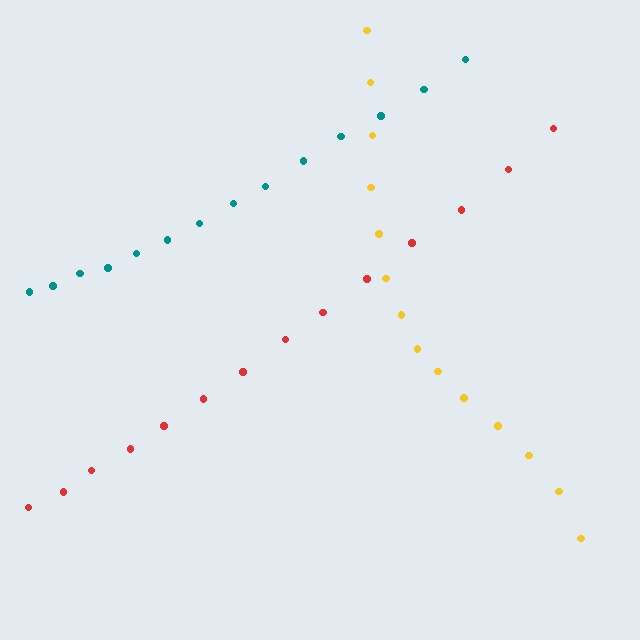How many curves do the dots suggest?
There are 3 distinct paths.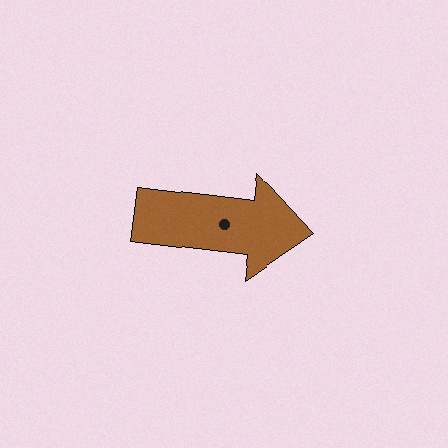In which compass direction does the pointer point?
East.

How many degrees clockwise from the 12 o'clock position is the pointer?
Approximately 97 degrees.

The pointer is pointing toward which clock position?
Roughly 3 o'clock.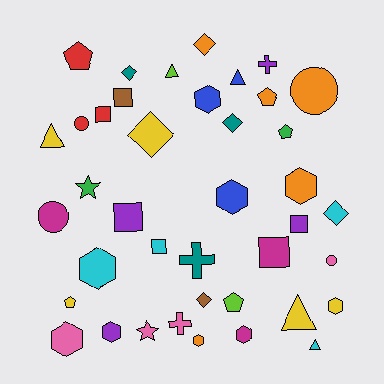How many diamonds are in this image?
There are 6 diamonds.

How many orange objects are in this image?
There are 5 orange objects.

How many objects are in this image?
There are 40 objects.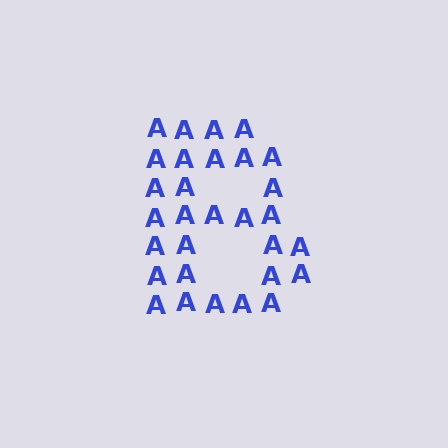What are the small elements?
The small elements are letter A's.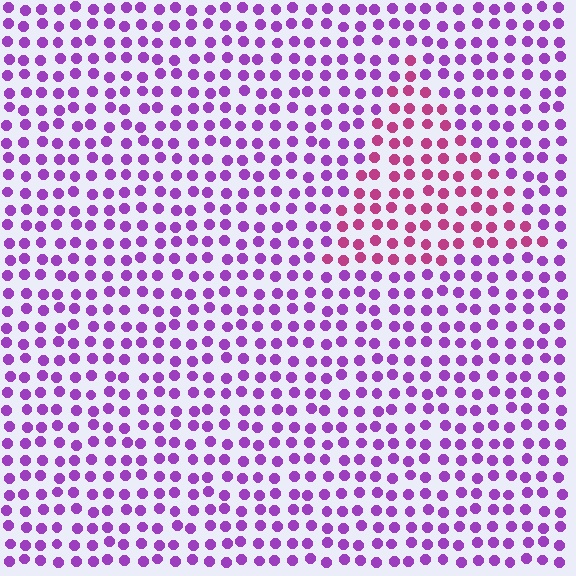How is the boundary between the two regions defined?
The boundary is defined purely by a slight shift in hue (about 41 degrees). Spacing, size, and orientation are identical on both sides.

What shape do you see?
I see a triangle.